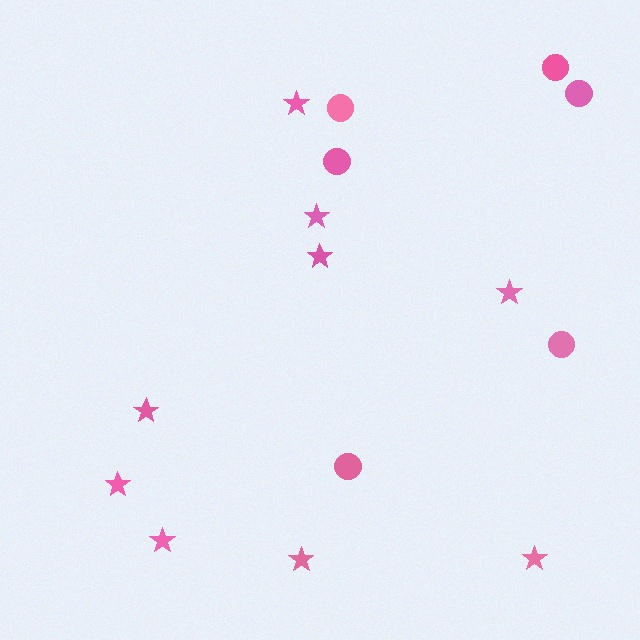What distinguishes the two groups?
There are 2 groups: one group of stars (9) and one group of circles (6).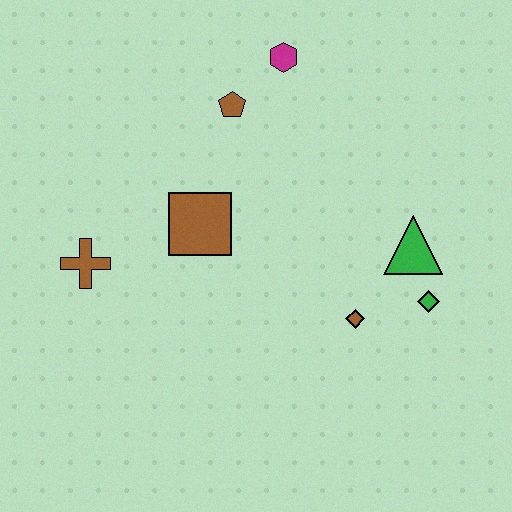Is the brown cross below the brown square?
Yes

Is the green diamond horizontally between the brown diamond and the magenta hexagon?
No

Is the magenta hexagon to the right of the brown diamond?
No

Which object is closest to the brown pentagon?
The magenta hexagon is closest to the brown pentagon.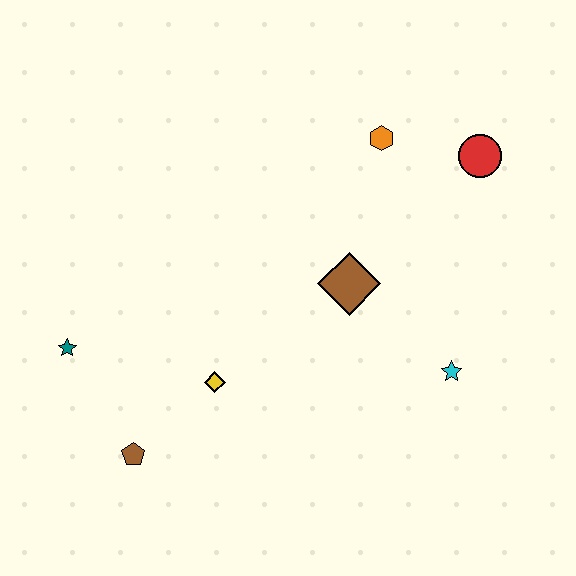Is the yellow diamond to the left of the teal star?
No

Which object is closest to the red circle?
The orange hexagon is closest to the red circle.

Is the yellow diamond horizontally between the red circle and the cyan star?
No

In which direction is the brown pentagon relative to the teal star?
The brown pentagon is below the teal star.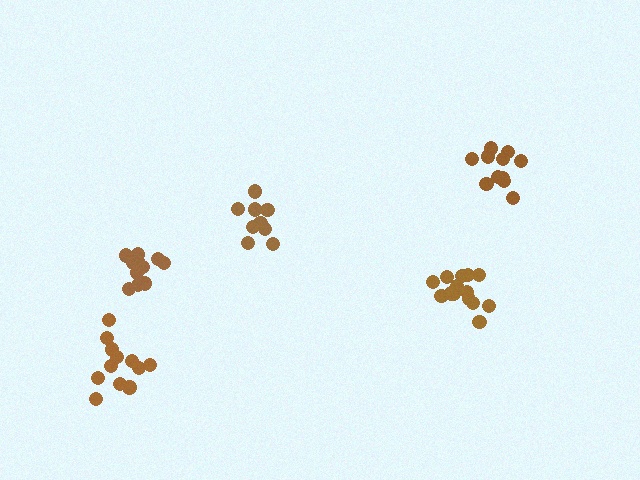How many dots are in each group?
Group 1: 12 dots, Group 2: 12 dots, Group 3: 14 dots, Group 4: 11 dots, Group 5: 10 dots (59 total).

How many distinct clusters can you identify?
There are 5 distinct clusters.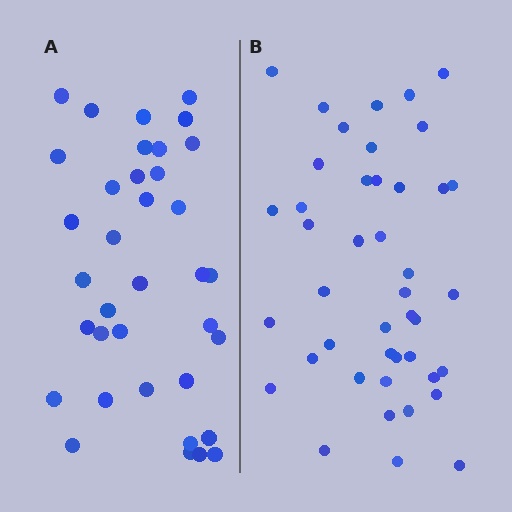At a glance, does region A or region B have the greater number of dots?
Region B (the right region) has more dots.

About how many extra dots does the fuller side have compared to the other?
Region B has roughly 8 or so more dots than region A.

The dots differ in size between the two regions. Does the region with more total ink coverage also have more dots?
No. Region A has more total ink coverage because its dots are larger, but region B actually contains more individual dots. Total area can be misleading — the number of items is what matters here.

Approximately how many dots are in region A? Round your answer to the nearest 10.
About 40 dots. (The exact count is 36, which rounds to 40.)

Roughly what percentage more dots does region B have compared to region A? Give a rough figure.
About 20% more.